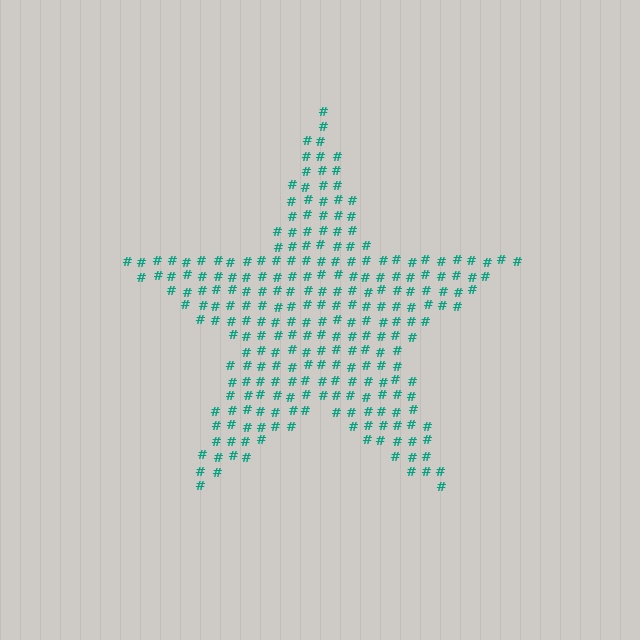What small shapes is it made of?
It is made of small hash symbols.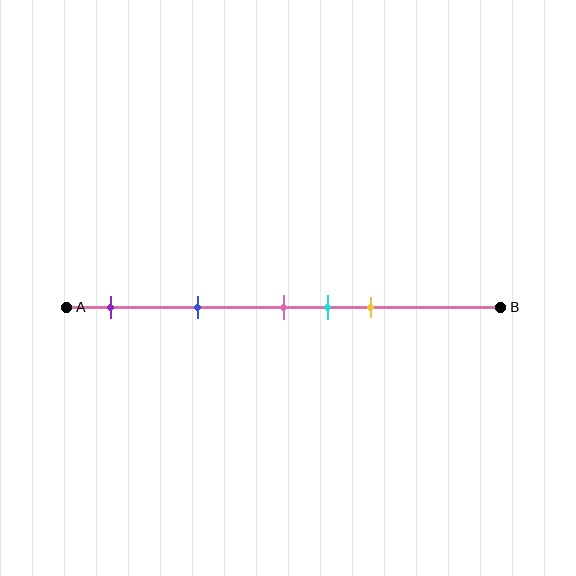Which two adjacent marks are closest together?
The pink and cyan marks are the closest adjacent pair.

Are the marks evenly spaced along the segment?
No, the marks are not evenly spaced.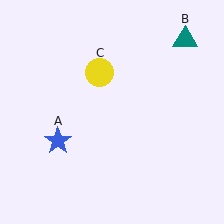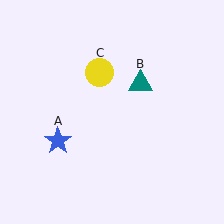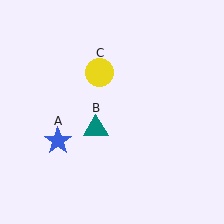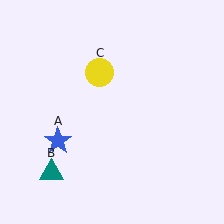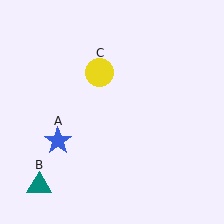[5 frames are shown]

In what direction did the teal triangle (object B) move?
The teal triangle (object B) moved down and to the left.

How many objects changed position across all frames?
1 object changed position: teal triangle (object B).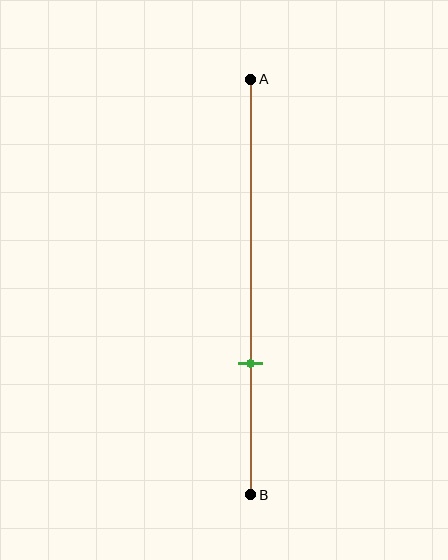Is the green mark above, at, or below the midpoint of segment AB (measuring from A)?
The green mark is below the midpoint of segment AB.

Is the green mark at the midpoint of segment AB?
No, the mark is at about 70% from A, not at the 50% midpoint.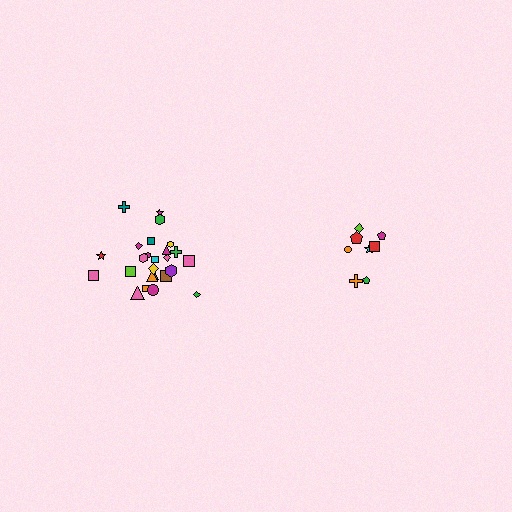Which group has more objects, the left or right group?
The left group.